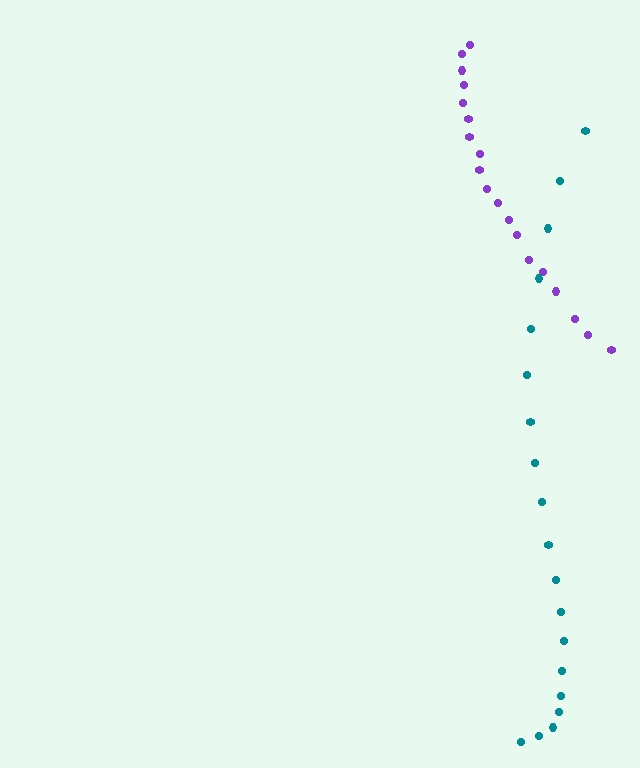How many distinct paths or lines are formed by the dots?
There are 2 distinct paths.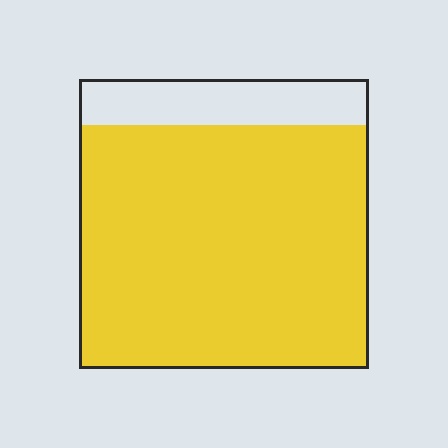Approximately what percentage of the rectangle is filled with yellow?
Approximately 85%.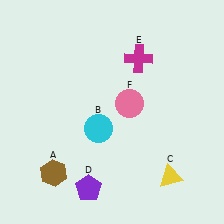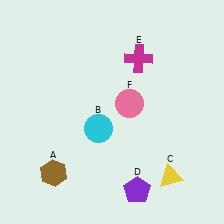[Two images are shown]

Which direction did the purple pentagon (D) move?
The purple pentagon (D) moved right.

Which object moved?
The purple pentagon (D) moved right.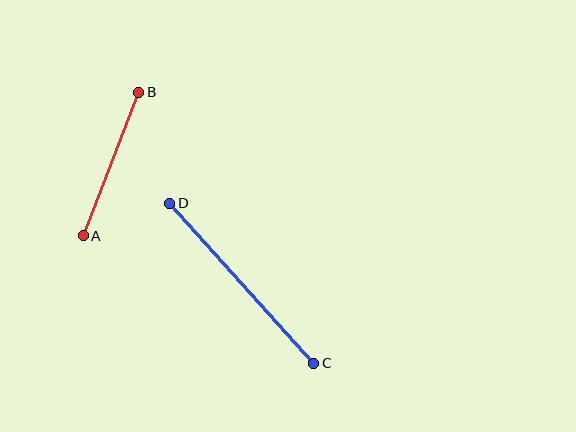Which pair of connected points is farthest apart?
Points C and D are farthest apart.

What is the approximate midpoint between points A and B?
The midpoint is at approximately (111, 164) pixels.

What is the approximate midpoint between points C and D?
The midpoint is at approximately (242, 283) pixels.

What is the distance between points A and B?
The distance is approximately 154 pixels.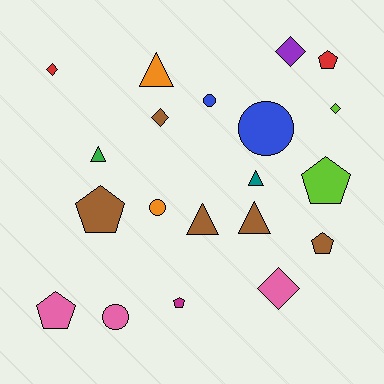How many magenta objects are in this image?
There is 1 magenta object.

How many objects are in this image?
There are 20 objects.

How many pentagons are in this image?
There are 6 pentagons.